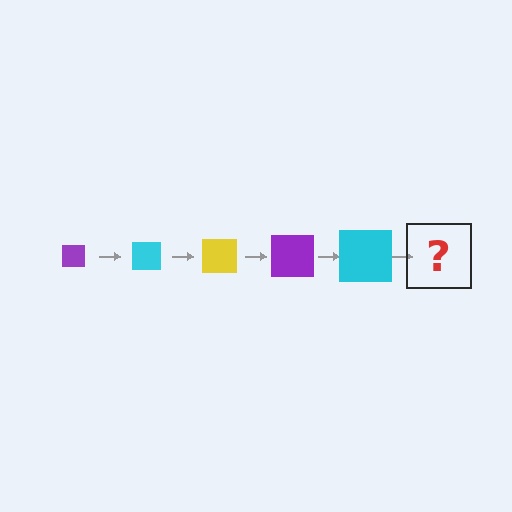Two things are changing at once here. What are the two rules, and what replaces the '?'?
The two rules are that the square grows larger each step and the color cycles through purple, cyan, and yellow. The '?' should be a yellow square, larger than the previous one.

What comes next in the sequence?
The next element should be a yellow square, larger than the previous one.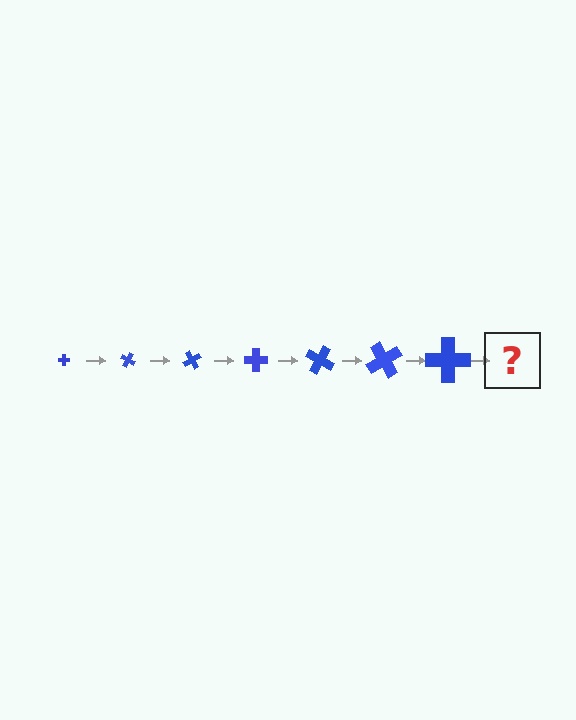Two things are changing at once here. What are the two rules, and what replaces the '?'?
The two rules are that the cross grows larger each step and it rotates 30 degrees each step. The '?' should be a cross, larger than the previous one and rotated 210 degrees from the start.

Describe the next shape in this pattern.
It should be a cross, larger than the previous one and rotated 210 degrees from the start.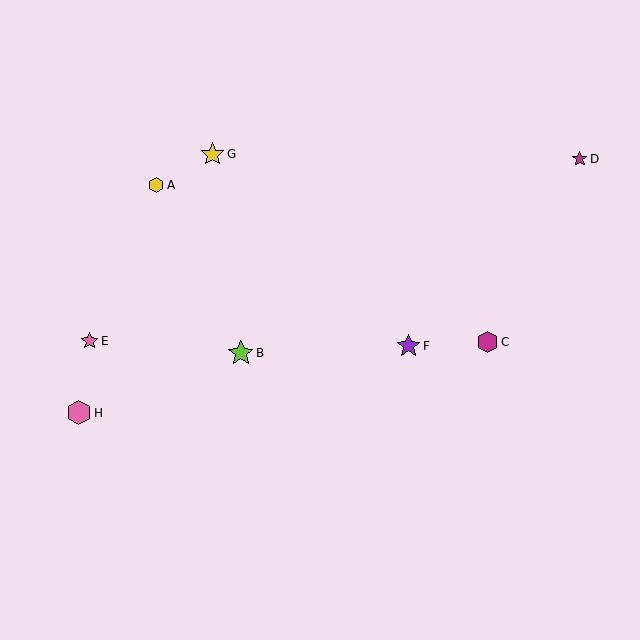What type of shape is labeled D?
Shape D is a magenta star.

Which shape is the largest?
The lime star (labeled B) is the largest.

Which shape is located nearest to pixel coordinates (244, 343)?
The lime star (labeled B) at (241, 353) is nearest to that location.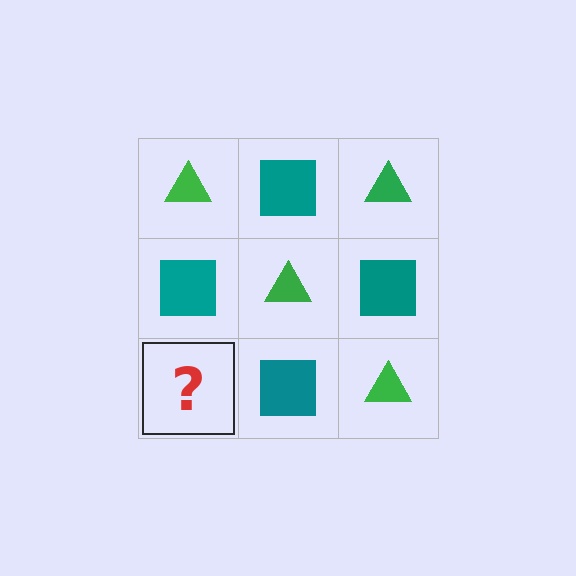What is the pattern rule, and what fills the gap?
The rule is that it alternates green triangle and teal square in a checkerboard pattern. The gap should be filled with a green triangle.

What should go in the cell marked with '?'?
The missing cell should contain a green triangle.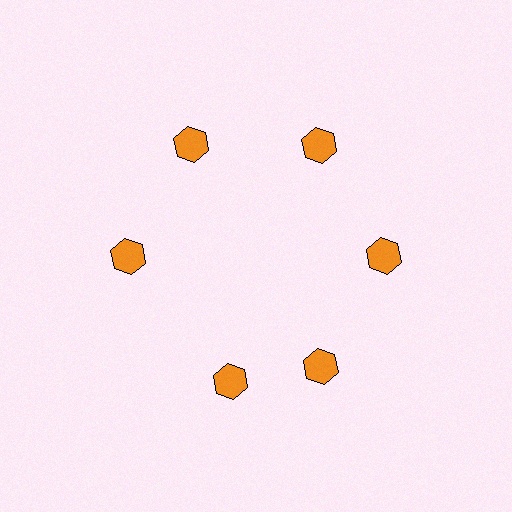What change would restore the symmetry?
The symmetry would be restored by rotating it back into even spacing with its neighbors so that all 6 hexagons sit at equal angles and equal distance from the center.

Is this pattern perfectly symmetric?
No. The 6 orange hexagons are arranged in a ring, but one element near the 7 o'clock position is rotated out of alignment along the ring, breaking the 6-fold rotational symmetry.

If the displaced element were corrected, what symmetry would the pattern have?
It would have 6-fold rotational symmetry — the pattern would map onto itself every 60 degrees.